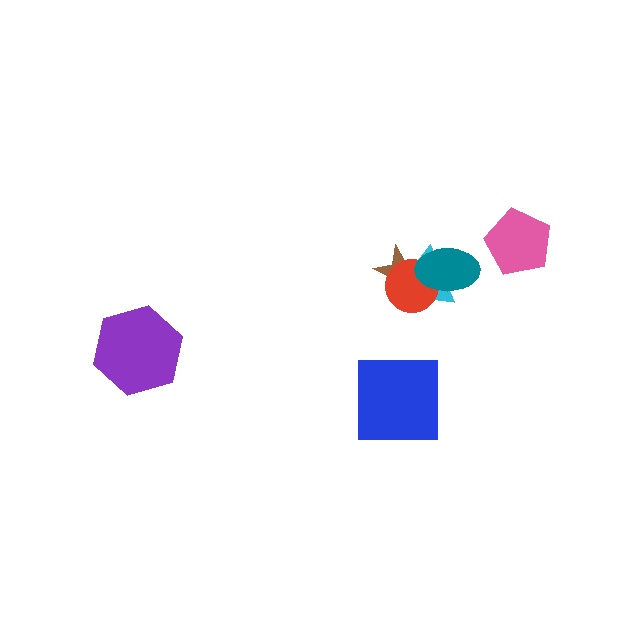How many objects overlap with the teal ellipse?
3 objects overlap with the teal ellipse.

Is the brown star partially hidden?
Yes, it is partially covered by another shape.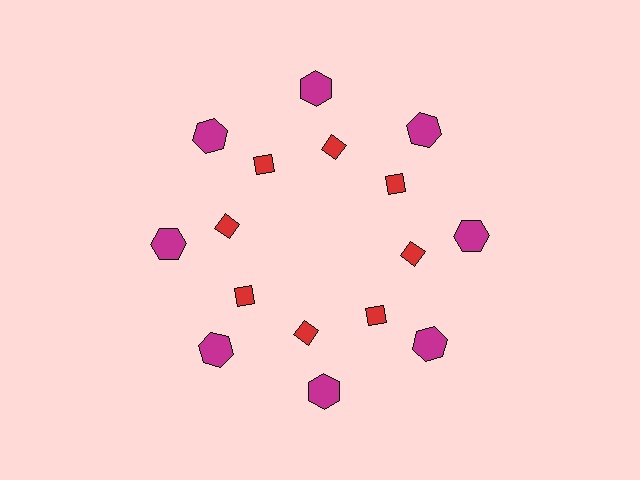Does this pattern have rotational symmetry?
Yes, this pattern has 8-fold rotational symmetry. It looks the same after rotating 45 degrees around the center.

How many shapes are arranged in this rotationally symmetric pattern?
There are 16 shapes, arranged in 8 groups of 2.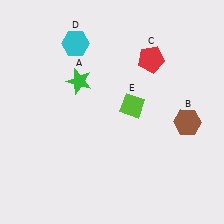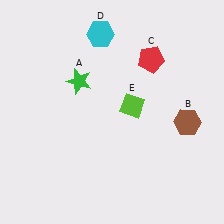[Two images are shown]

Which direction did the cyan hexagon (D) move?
The cyan hexagon (D) moved right.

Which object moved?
The cyan hexagon (D) moved right.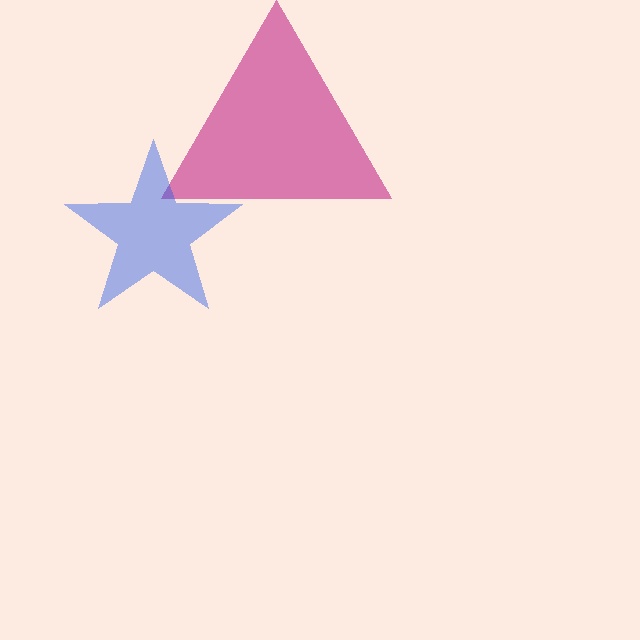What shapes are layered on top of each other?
The layered shapes are: a magenta triangle, a blue star.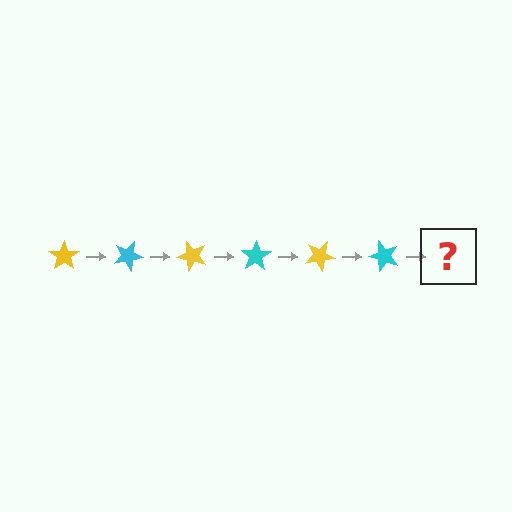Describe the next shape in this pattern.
It should be a yellow star, rotated 150 degrees from the start.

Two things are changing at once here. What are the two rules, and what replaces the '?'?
The two rules are that it rotates 25 degrees each step and the color cycles through yellow and cyan. The '?' should be a yellow star, rotated 150 degrees from the start.